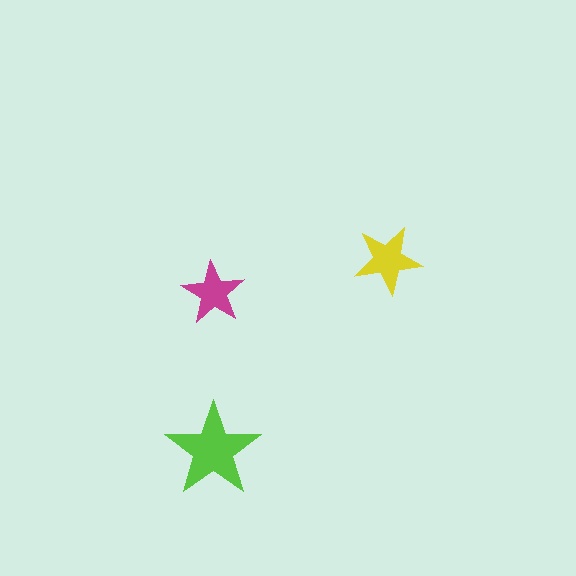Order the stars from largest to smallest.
the lime one, the yellow one, the magenta one.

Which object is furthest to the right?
The yellow star is rightmost.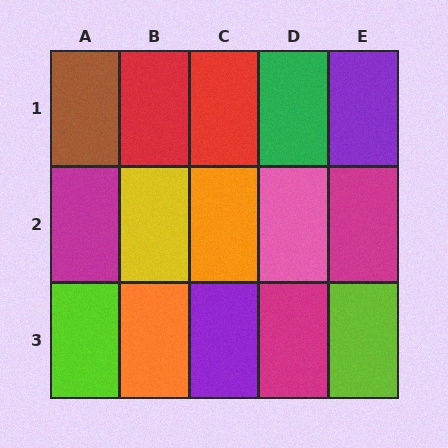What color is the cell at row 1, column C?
Red.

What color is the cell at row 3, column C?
Purple.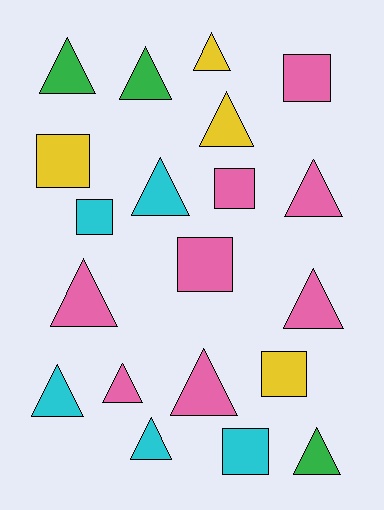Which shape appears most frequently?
Triangle, with 13 objects.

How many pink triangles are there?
There are 5 pink triangles.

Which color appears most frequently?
Pink, with 8 objects.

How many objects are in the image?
There are 20 objects.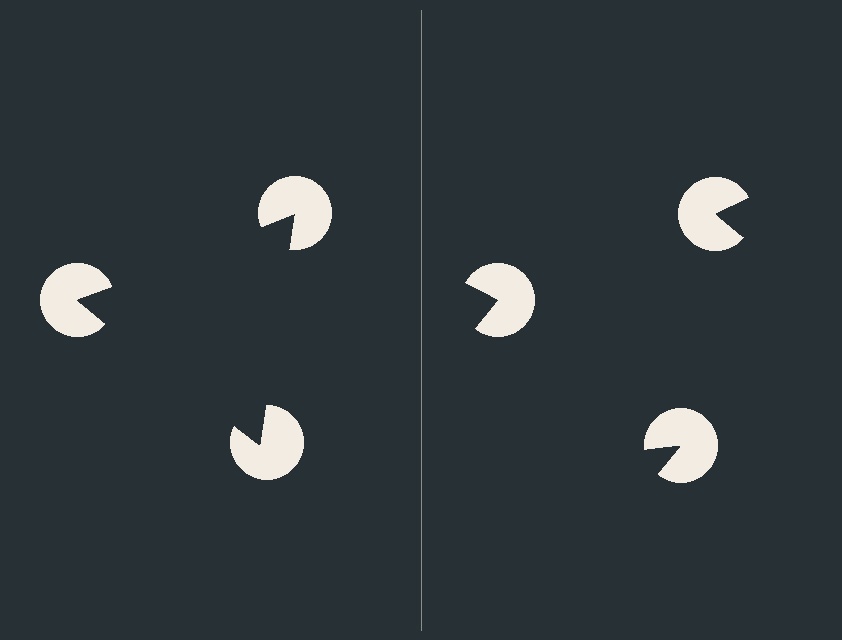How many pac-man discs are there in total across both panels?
6 — 3 on each side.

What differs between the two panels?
The pac-man discs are positioned identically on both sides; only the wedge orientations differ. On the left they align to a triangle; on the right they are misaligned.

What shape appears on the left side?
An illusory triangle.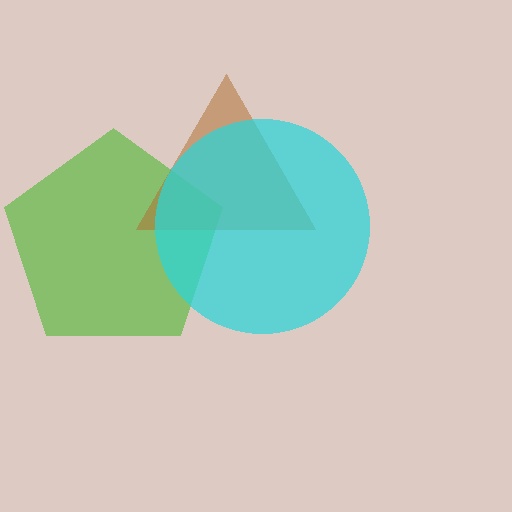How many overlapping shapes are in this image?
There are 3 overlapping shapes in the image.